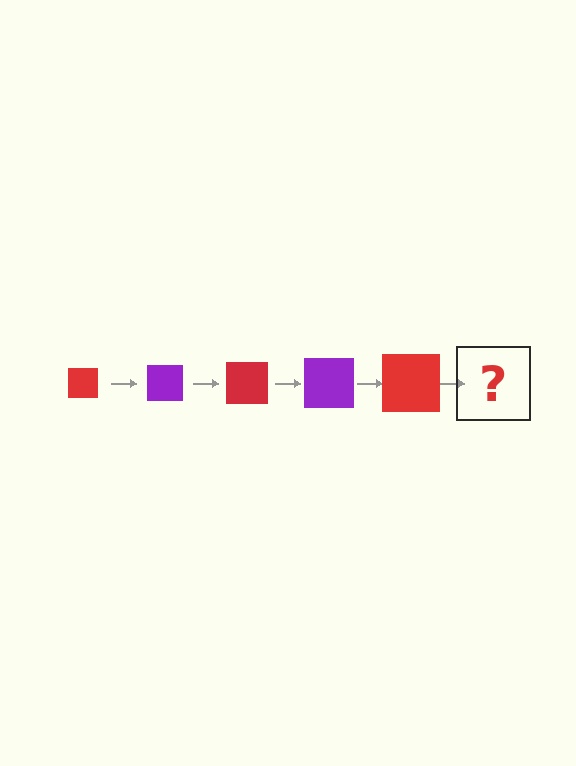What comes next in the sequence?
The next element should be a purple square, larger than the previous one.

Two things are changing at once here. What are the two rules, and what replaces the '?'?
The two rules are that the square grows larger each step and the color cycles through red and purple. The '?' should be a purple square, larger than the previous one.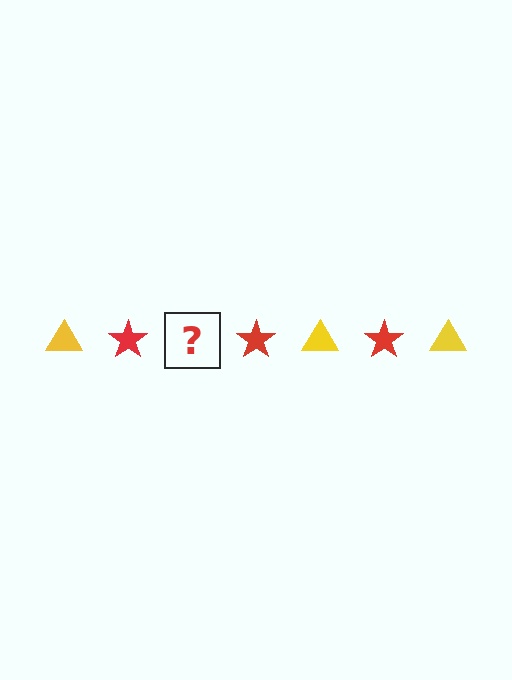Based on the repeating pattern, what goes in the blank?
The blank should be a yellow triangle.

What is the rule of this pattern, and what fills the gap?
The rule is that the pattern alternates between yellow triangle and red star. The gap should be filled with a yellow triangle.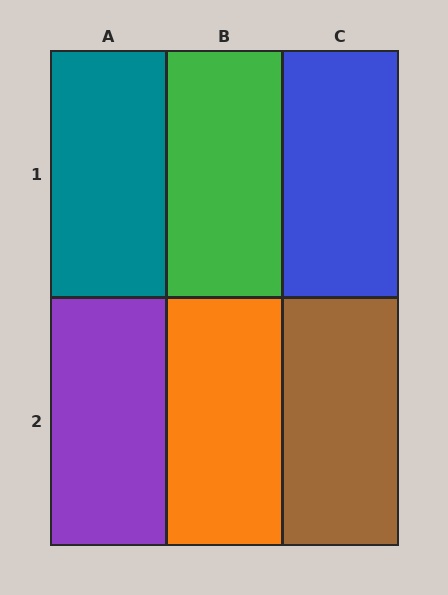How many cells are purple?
1 cell is purple.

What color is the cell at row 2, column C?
Brown.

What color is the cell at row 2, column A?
Purple.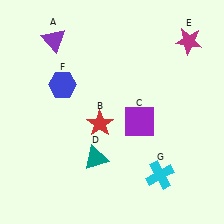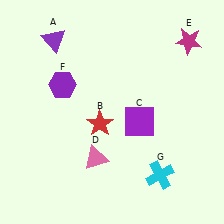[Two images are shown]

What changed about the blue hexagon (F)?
In Image 1, F is blue. In Image 2, it changed to purple.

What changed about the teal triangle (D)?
In Image 1, D is teal. In Image 2, it changed to pink.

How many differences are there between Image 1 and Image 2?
There are 2 differences between the two images.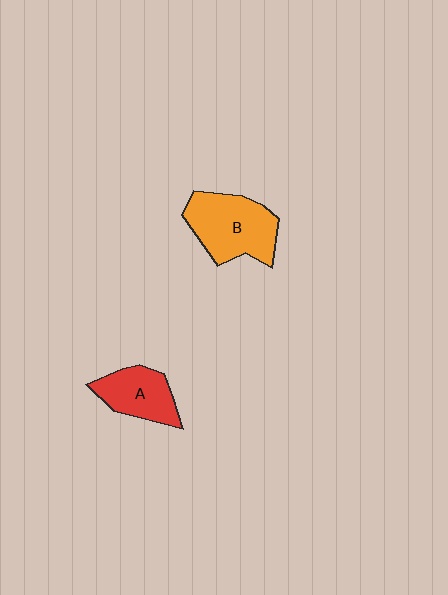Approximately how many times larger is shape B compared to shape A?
Approximately 1.4 times.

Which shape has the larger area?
Shape B (orange).